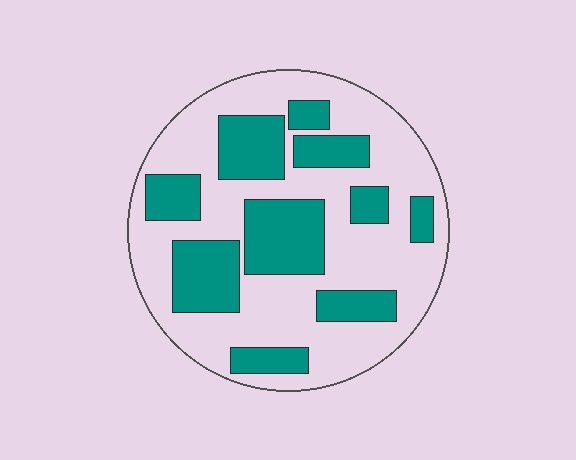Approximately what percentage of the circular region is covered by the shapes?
Approximately 35%.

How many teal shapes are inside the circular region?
10.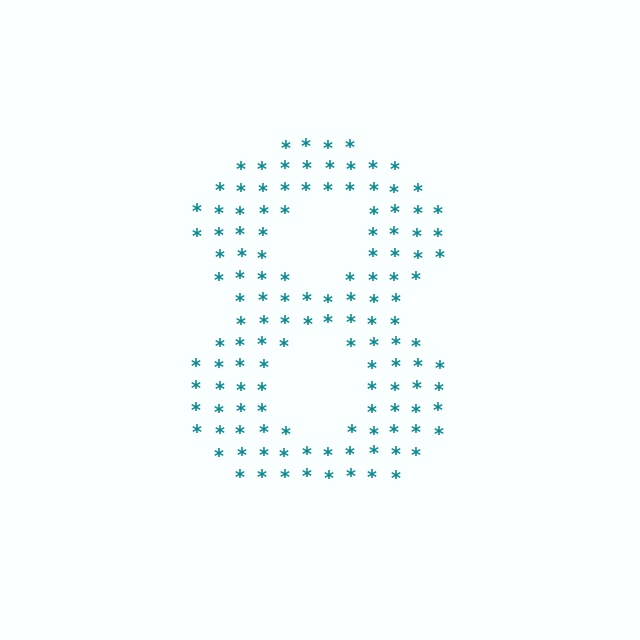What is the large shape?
The large shape is the digit 8.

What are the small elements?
The small elements are asterisks.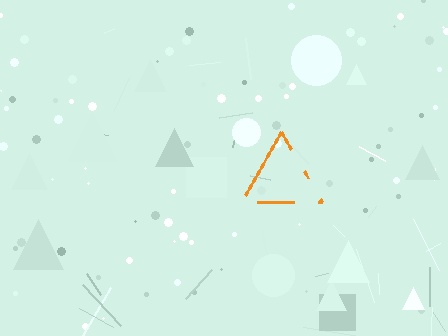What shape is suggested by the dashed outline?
The dashed outline suggests a triangle.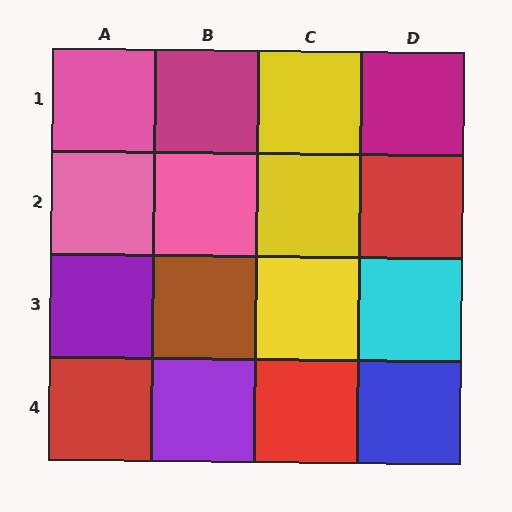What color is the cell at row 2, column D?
Red.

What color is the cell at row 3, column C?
Yellow.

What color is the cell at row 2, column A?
Pink.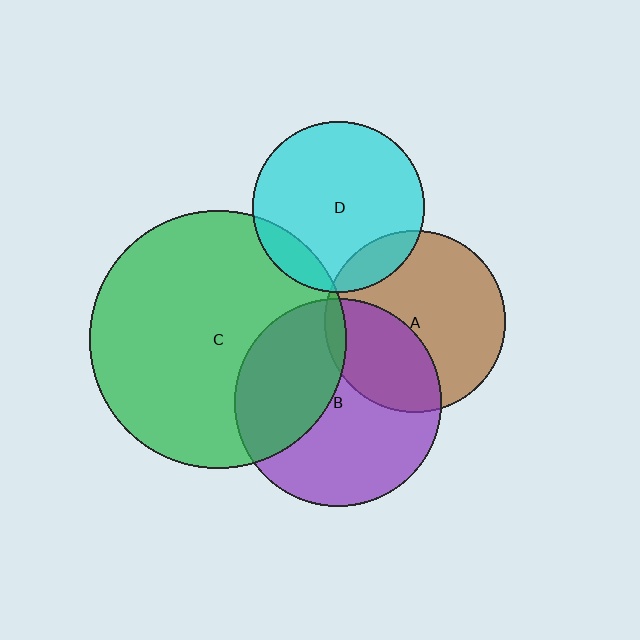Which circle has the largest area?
Circle C (green).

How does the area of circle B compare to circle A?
Approximately 1.3 times.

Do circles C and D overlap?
Yes.